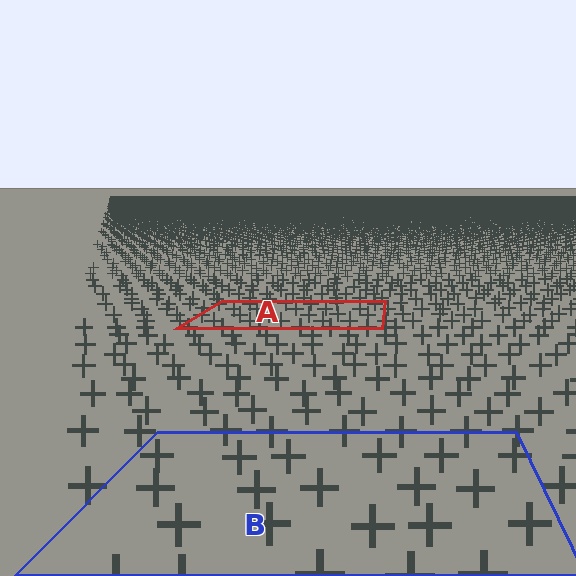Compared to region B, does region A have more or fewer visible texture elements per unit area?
Region A has more texture elements per unit area — they are packed more densely because it is farther away.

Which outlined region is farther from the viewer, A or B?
Region A is farther from the viewer — the texture elements inside it appear smaller and more densely packed.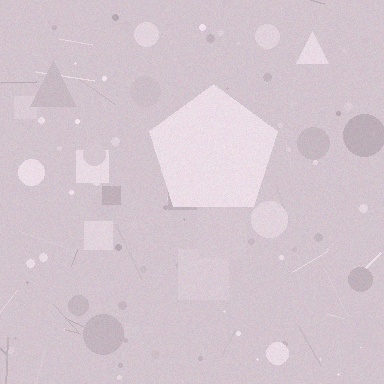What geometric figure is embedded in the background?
A pentagon is embedded in the background.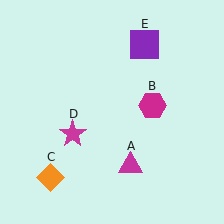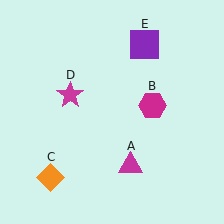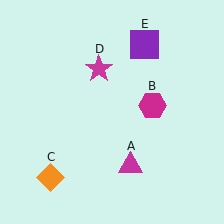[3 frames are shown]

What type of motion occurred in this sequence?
The magenta star (object D) rotated clockwise around the center of the scene.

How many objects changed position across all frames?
1 object changed position: magenta star (object D).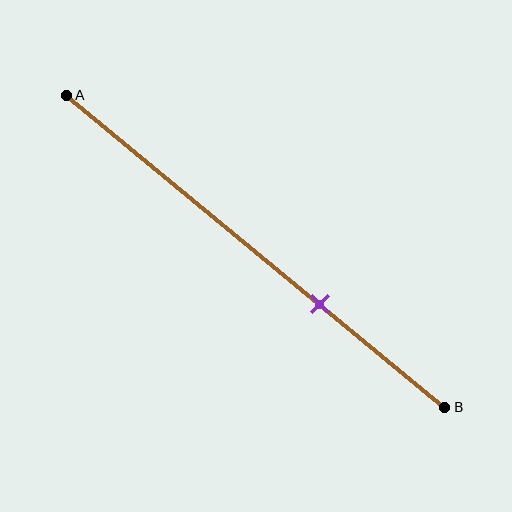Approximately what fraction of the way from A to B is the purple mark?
The purple mark is approximately 65% of the way from A to B.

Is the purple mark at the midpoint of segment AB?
No, the mark is at about 65% from A, not at the 50% midpoint.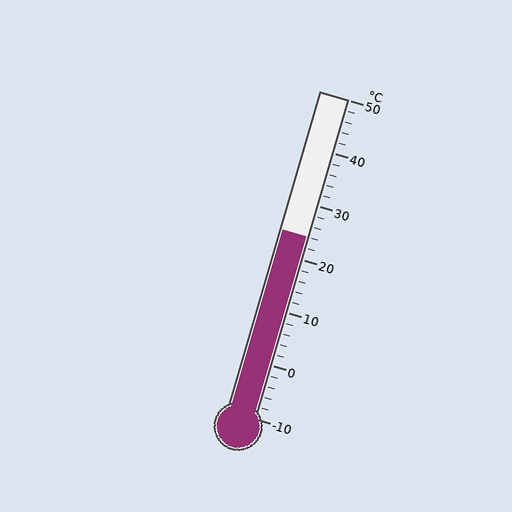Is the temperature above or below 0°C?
The temperature is above 0°C.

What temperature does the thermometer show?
The thermometer shows approximately 24°C.